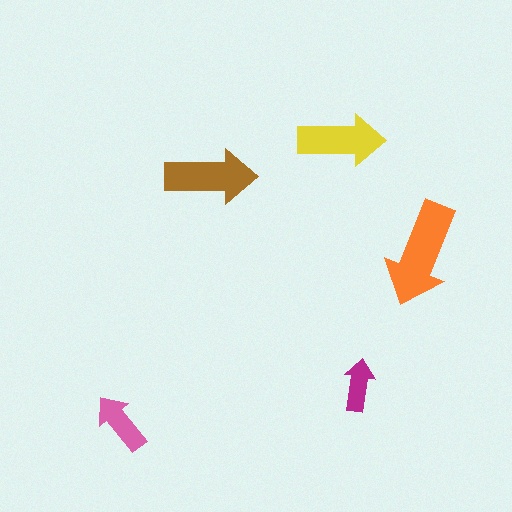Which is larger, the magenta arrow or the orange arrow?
The orange one.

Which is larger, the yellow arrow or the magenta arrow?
The yellow one.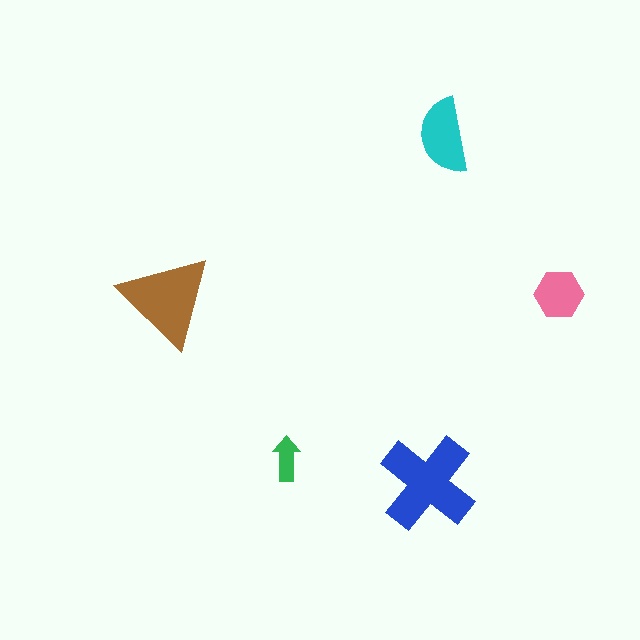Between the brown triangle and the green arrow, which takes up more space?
The brown triangle.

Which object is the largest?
The blue cross.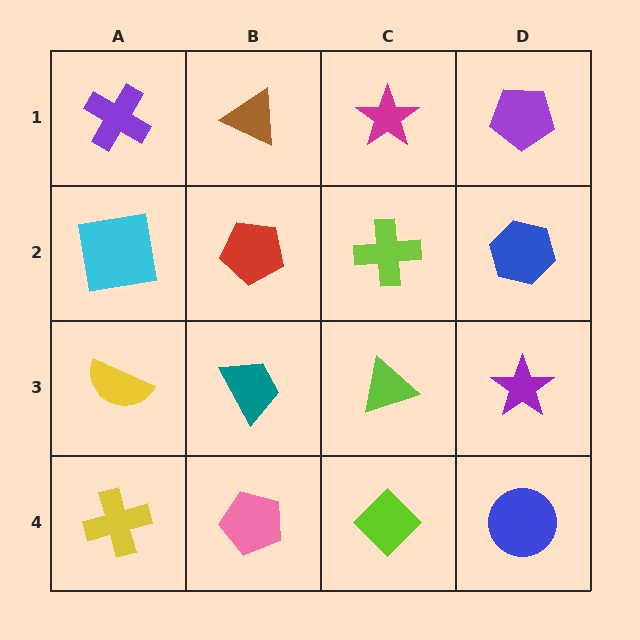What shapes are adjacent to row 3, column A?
A cyan square (row 2, column A), a yellow cross (row 4, column A), a teal trapezoid (row 3, column B).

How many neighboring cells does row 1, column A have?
2.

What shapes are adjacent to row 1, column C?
A lime cross (row 2, column C), a brown triangle (row 1, column B), a purple pentagon (row 1, column D).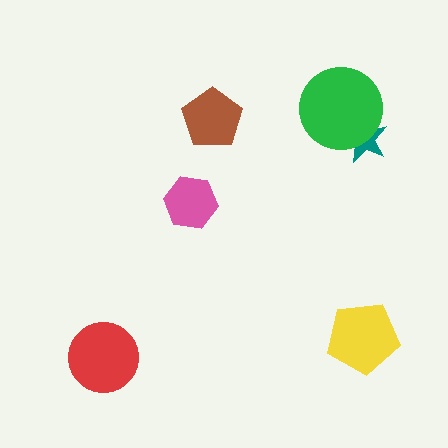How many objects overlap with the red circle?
0 objects overlap with the red circle.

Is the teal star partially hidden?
Yes, it is partially covered by another shape.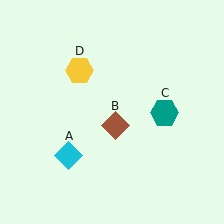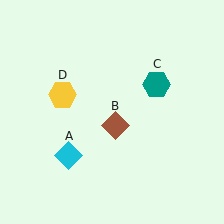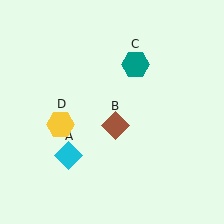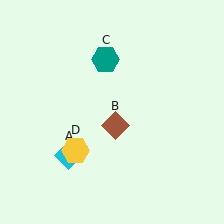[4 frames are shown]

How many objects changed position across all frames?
2 objects changed position: teal hexagon (object C), yellow hexagon (object D).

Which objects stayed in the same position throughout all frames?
Cyan diamond (object A) and brown diamond (object B) remained stationary.